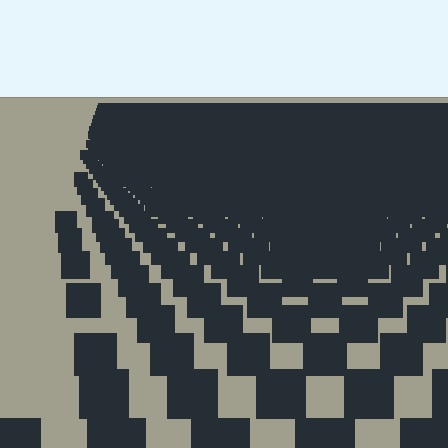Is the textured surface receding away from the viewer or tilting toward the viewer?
The surface is receding away from the viewer. Texture elements get smaller and denser toward the top.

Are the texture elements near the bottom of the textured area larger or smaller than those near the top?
Larger. Near the bottom, elements are closer to the viewer and appear at a bigger on-screen size.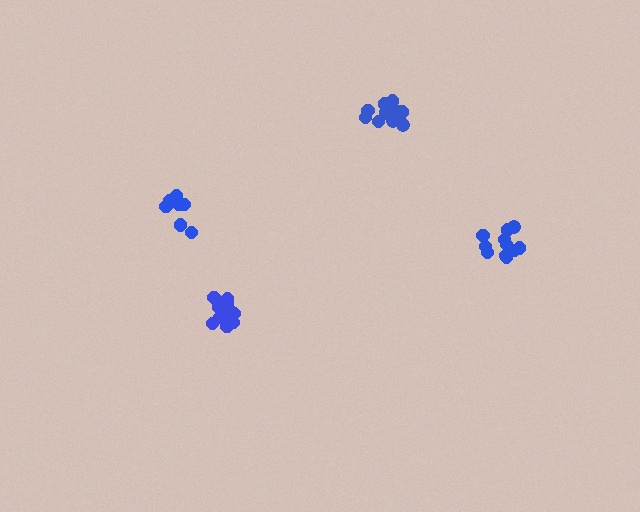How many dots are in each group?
Group 1: 8 dots, Group 2: 11 dots, Group 3: 13 dots, Group 4: 12 dots (44 total).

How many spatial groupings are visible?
There are 4 spatial groupings.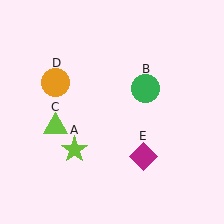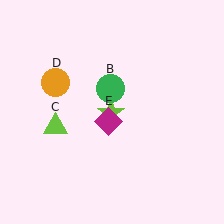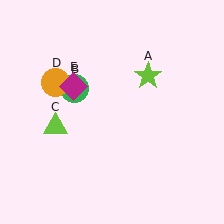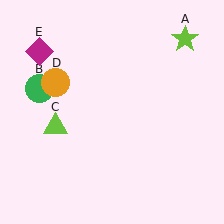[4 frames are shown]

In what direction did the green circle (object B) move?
The green circle (object B) moved left.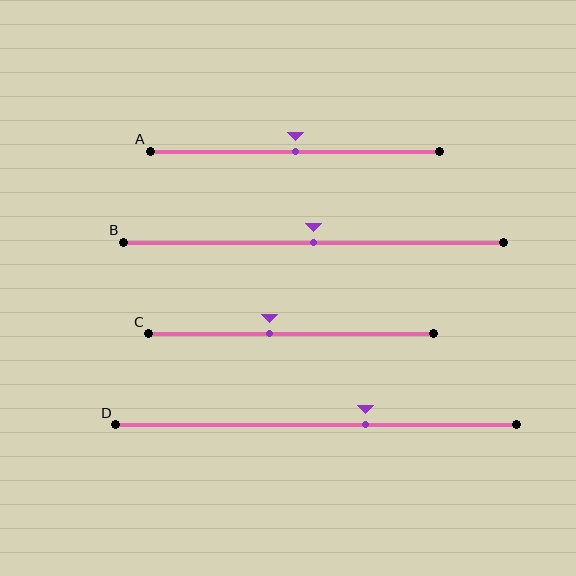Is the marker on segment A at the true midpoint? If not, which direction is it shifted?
Yes, the marker on segment A is at the true midpoint.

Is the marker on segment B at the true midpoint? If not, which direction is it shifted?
Yes, the marker on segment B is at the true midpoint.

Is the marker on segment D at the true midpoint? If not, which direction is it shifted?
No, the marker on segment D is shifted to the right by about 13% of the segment length.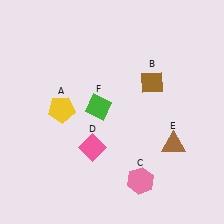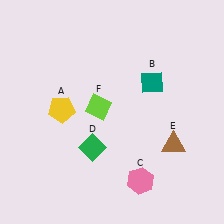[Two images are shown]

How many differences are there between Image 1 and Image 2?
There are 3 differences between the two images.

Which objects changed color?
B changed from brown to teal. D changed from pink to green. F changed from green to lime.